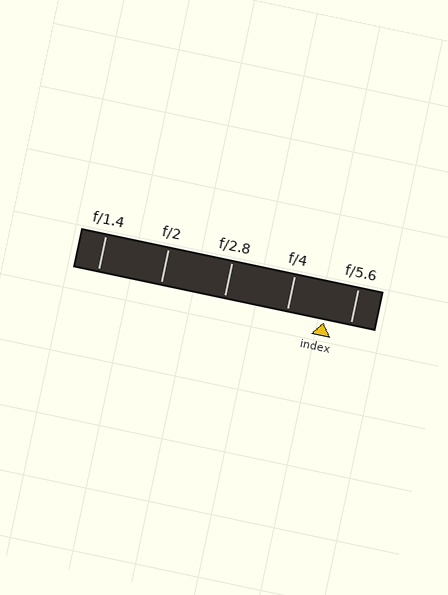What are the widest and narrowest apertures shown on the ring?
The widest aperture shown is f/1.4 and the narrowest is f/5.6.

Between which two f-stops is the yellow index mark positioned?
The index mark is between f/4 and f/5.6.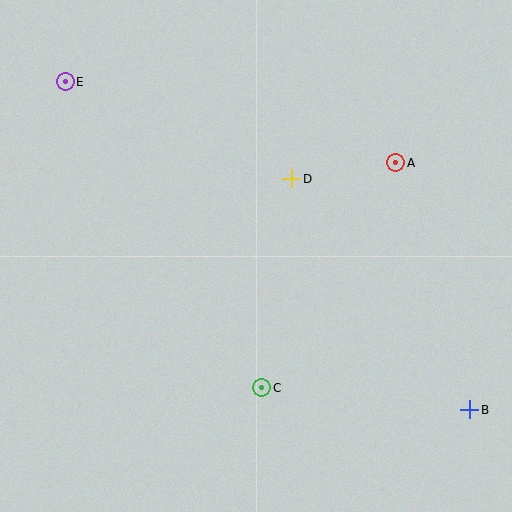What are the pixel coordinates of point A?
Point A is at (396, 163).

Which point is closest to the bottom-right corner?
Point B is closest to the bottom-right corner.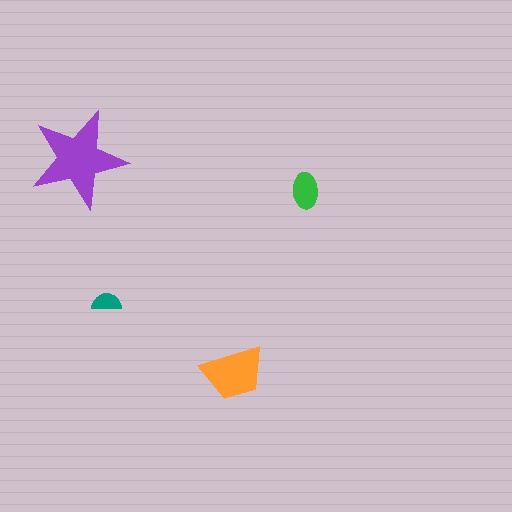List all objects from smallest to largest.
The teal semicircle, the green ellipse, the orange trapezoid, the purple star.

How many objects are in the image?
There are 4 objects in the image.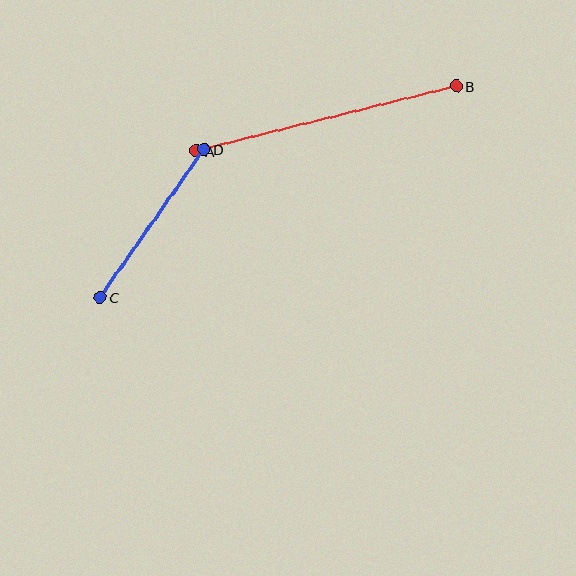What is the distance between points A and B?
The distance is approximately 268 pixels.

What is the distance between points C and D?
The distance is approximately 181 pixels.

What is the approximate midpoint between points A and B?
The midpoint is at approximately (326, 119) pixels.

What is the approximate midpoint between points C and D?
The midpoint is at approximately (152, 223) pixels.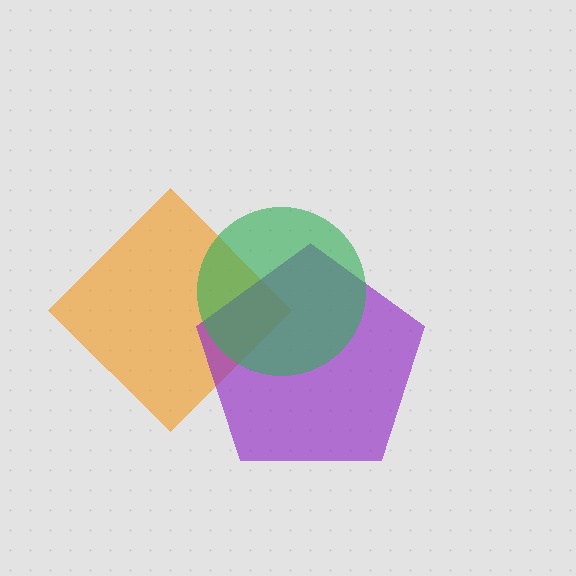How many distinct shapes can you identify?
There are 3 distinct shapes: an orange diamond, a purple pentagon, a green circle.